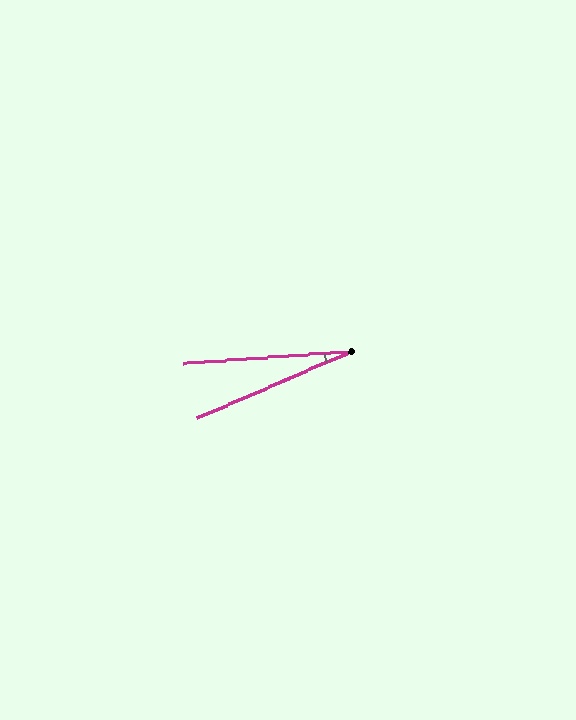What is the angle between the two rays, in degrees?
Approximately 19 degrees.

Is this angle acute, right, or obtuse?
It is acute.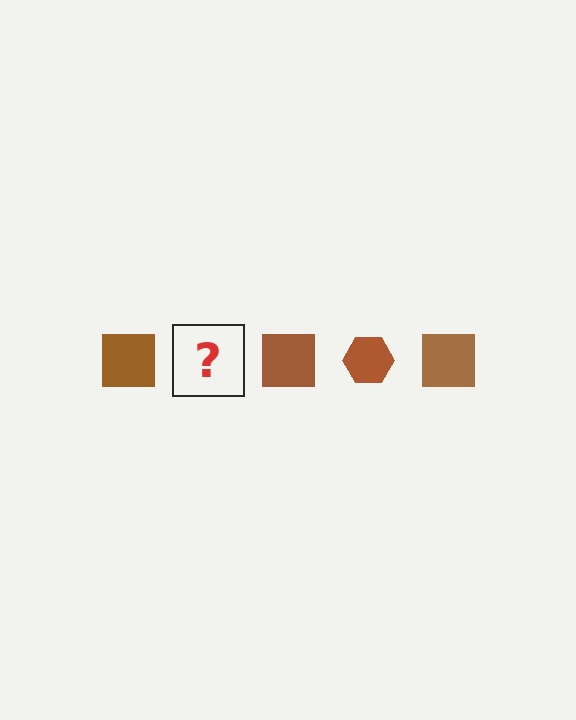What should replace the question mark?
The question mark should be replaced with a brown hexagon.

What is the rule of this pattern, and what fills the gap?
The rule is that the pattern cycles through square, hexagon shapes in brown. The gap should be filled with a brown hexagon.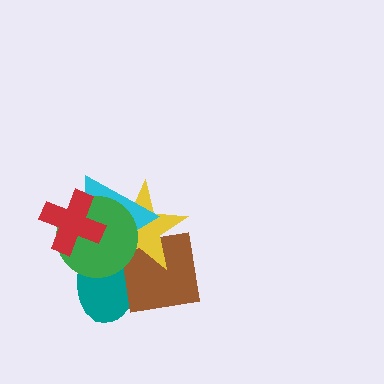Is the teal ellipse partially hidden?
Yes, it is partially covered by another shape.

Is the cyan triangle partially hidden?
Yes, it is partially covered by another shape.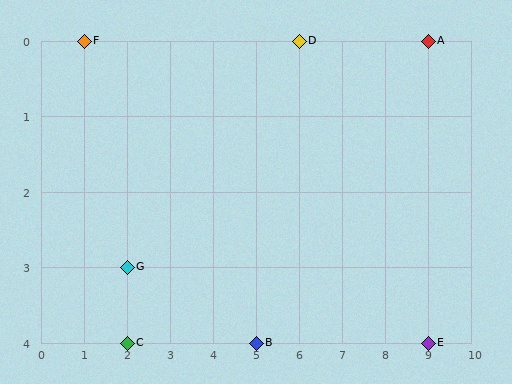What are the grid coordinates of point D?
Point D is at grid coordinates (6, 0).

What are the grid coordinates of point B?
Point B is at grid coordinates (5, 4).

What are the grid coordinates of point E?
Point E is at grid coordinates (9, 4).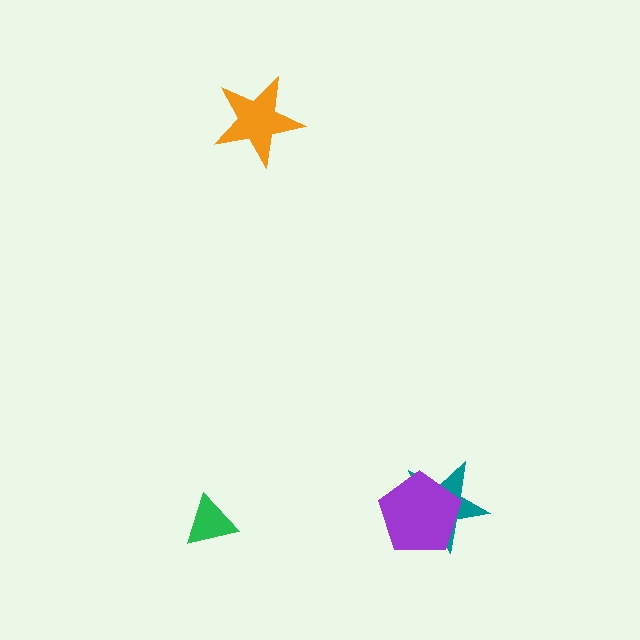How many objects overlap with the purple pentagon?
1 object overlaps with the purple pentagon.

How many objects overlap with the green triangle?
0 objects overlap with the green triangle.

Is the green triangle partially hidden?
No, no other shape covers it.